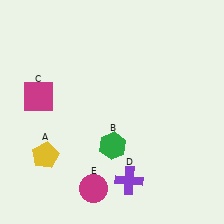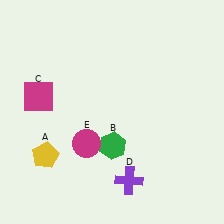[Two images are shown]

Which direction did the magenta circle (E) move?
The magenta circle (E) moved up.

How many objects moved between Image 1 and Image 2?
1 object moved between the two images.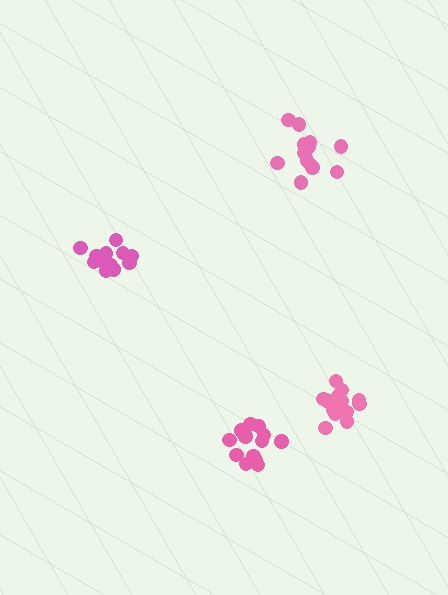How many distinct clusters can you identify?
There are 4 distinct clusters.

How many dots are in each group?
Group 1: 12 dots, Group 2: 13 dots, Group 3: 17 dots, Group 4: 14 dots (56 total).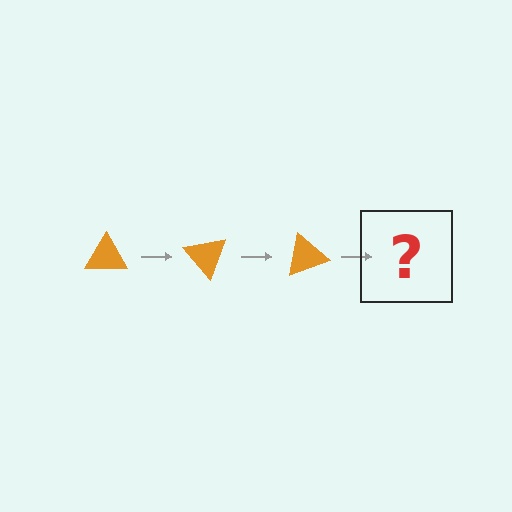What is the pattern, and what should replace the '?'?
The pattern is that the triangle rotates 50 degrees each step. The '?' should be an orange triangle rotated 150 degrees.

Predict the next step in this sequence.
The next step is an orange triangle rotated 150 degrees.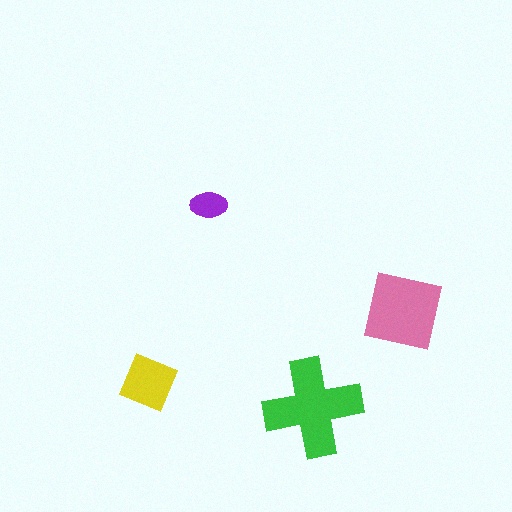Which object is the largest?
The green cross.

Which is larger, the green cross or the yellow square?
The green cross.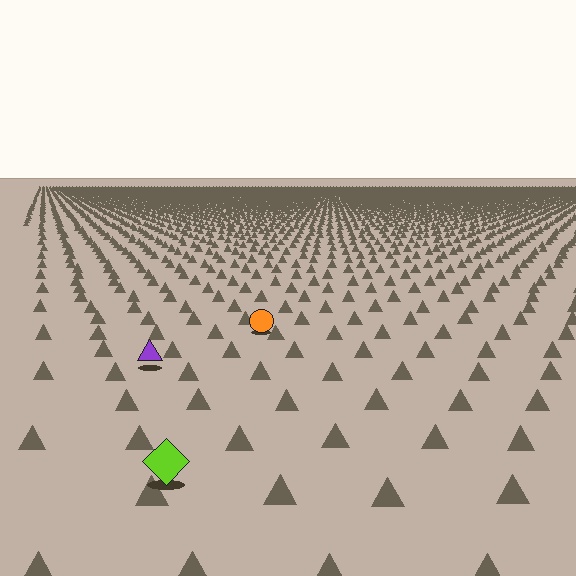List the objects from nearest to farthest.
From nearest to farthest: the lime diamond, the purple triangle, the orange circle.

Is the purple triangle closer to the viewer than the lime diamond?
No. The lime diamond is closer — you can tell from the texture gradient: the ground texture is coarser near it.